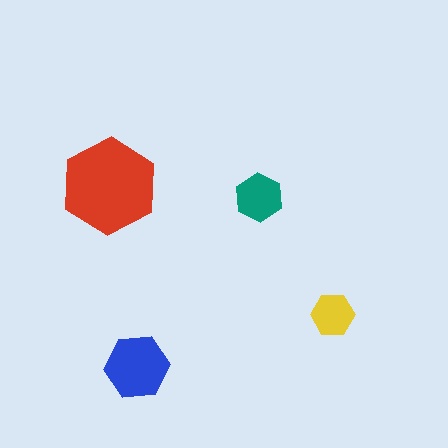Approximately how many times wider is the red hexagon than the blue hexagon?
About 1.5 times wider.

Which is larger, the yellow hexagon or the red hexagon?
The red one.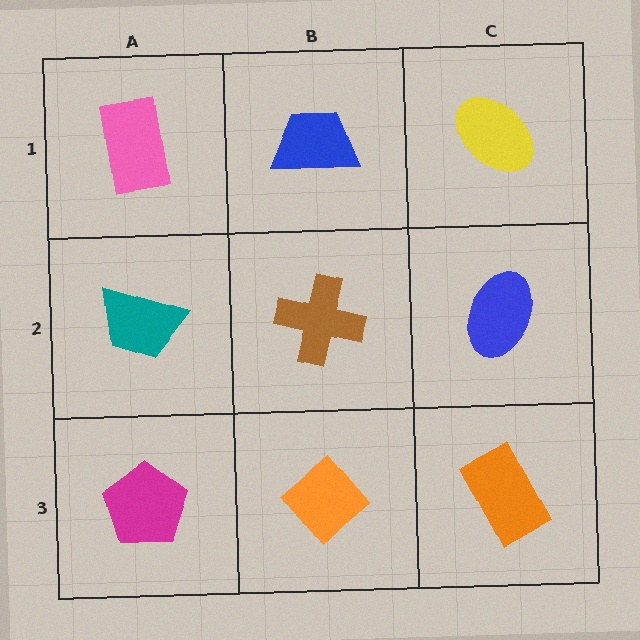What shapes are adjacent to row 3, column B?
A brown cross (row 2, column B), a magenta pentagon (row 3, column A), an orange rectangle (row 3, column C).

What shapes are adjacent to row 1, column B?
A brown cross (row 2, column B), a pink rectangle (row 1, column A), a yellow ellipse (row 1, column C).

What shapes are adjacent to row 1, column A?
A teal trapezoid (row 2, column A), a blue trapezoid (row 1, column B).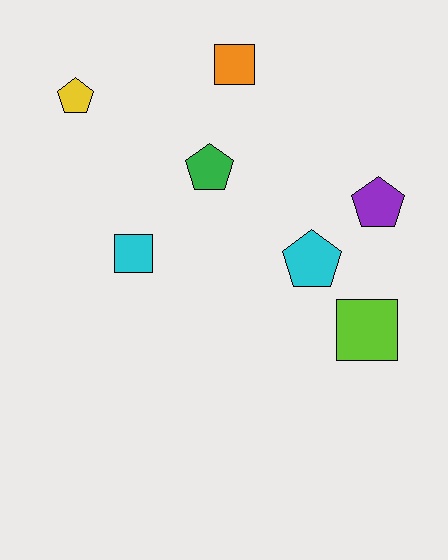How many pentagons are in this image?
There are 4 pentagons.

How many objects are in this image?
There are 7 objects.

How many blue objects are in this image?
There are no blue objects.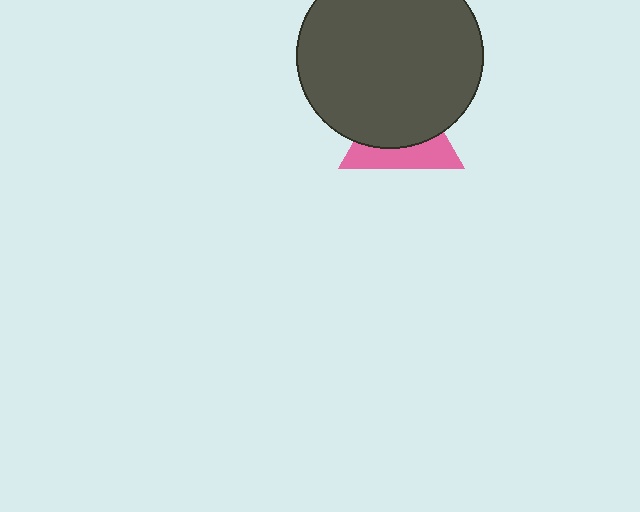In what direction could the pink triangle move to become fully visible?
The pink triangle could move down. That would shift it out from behind the dark gray circle entirely.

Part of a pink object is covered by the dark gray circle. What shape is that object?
It is a triangle.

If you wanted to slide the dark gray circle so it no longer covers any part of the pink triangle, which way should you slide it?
Slide it up — that is the most direct way to separate the two shapes.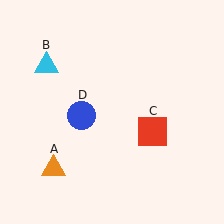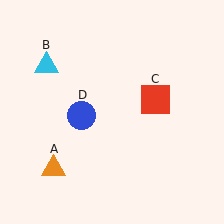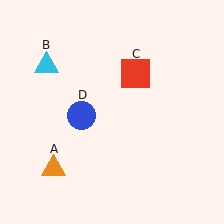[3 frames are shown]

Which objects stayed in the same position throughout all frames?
Orange triangle (object A) and cyan triangle (object B) and blue circle (object D) remained stationary.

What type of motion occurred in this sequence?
The red square (object C) rotated counterclockwise around the center of the scene.